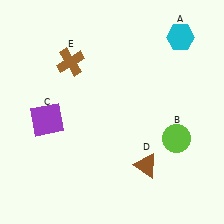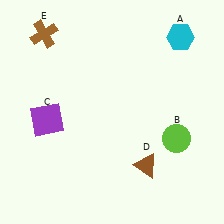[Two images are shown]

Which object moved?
The brown cross (E) moved up.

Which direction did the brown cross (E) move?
The brown cross (E) moved up.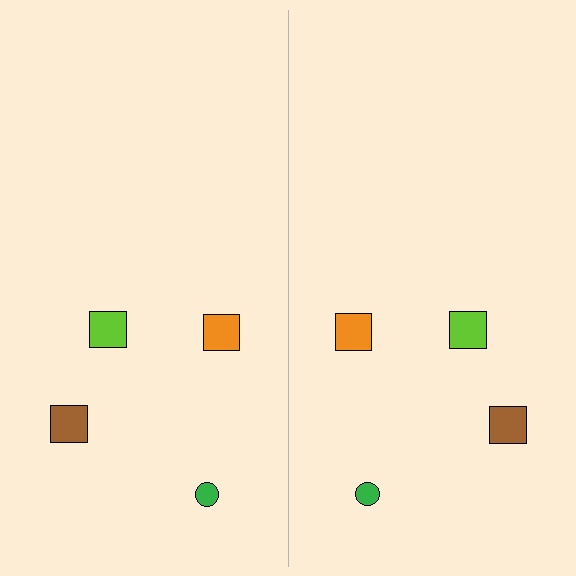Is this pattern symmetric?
Yes, this pattern has bilateral (reflection) symmetry.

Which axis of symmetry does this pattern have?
The pattern has a vertical axis of symmetry running through the center of the image.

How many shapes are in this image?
There are 8 shapes in this image.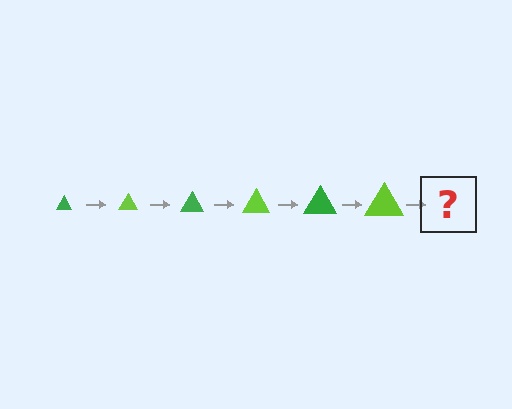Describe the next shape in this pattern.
It should be a green triangle, larger than the previous one.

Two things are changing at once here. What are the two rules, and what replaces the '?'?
The two rules are that the triangle grows larger each step and the color cycles through green and lime. The '?' should be a green triangle, larger than the previous one.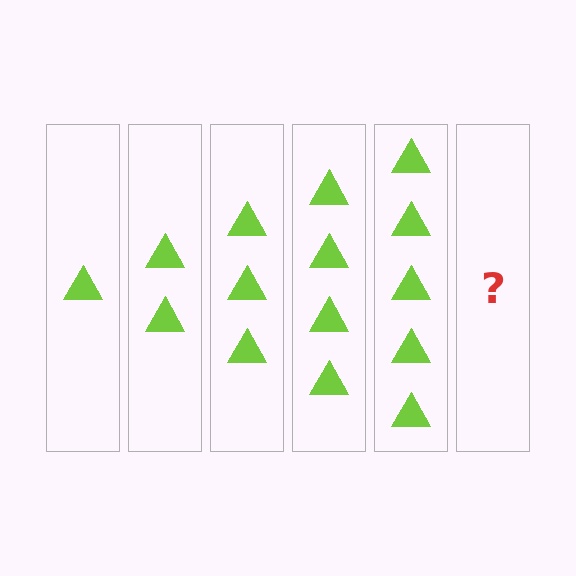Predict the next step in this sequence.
The next step is 6 triangles.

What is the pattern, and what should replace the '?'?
The pattern is that each step adds one more triangle. The '?' should be 6 triangles.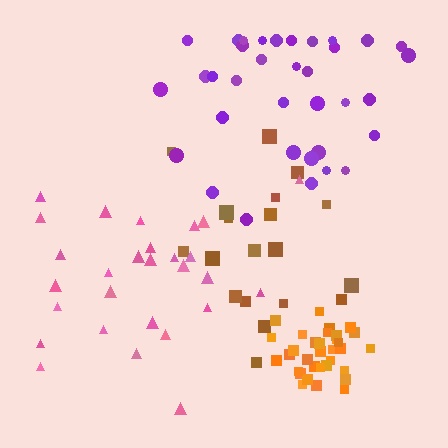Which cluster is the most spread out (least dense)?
Brown.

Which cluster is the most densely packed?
Orange.